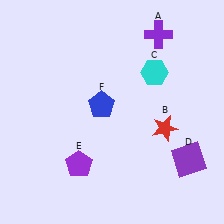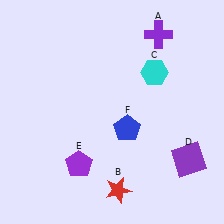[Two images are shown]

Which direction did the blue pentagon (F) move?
The blue pentagon (F) moved right.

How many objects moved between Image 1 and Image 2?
2 objects moved between the two images.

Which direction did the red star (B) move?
The red star (B) moved down.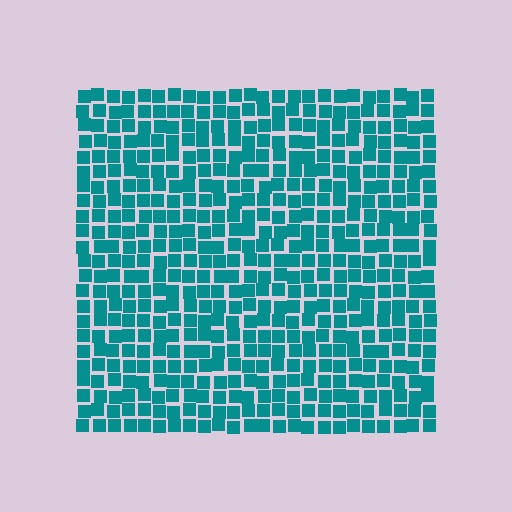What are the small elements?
The small elements are squares.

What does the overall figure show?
The overall figure shows a square.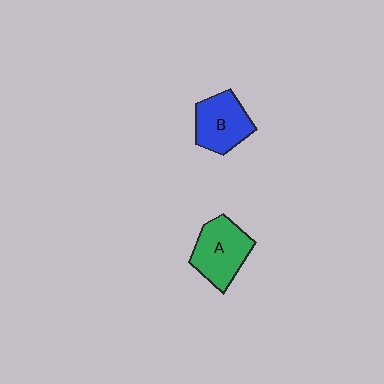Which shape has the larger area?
Shape A (green).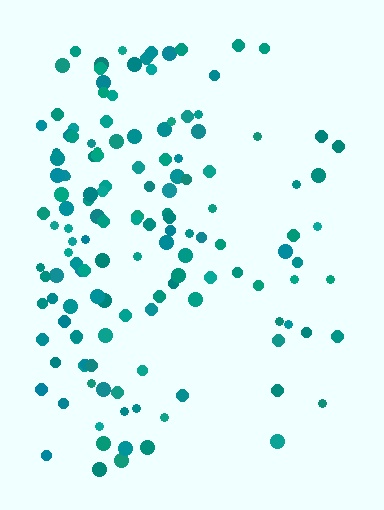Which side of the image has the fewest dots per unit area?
The right.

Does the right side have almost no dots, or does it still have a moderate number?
Still a moderate number, just noticeably fewer than the left.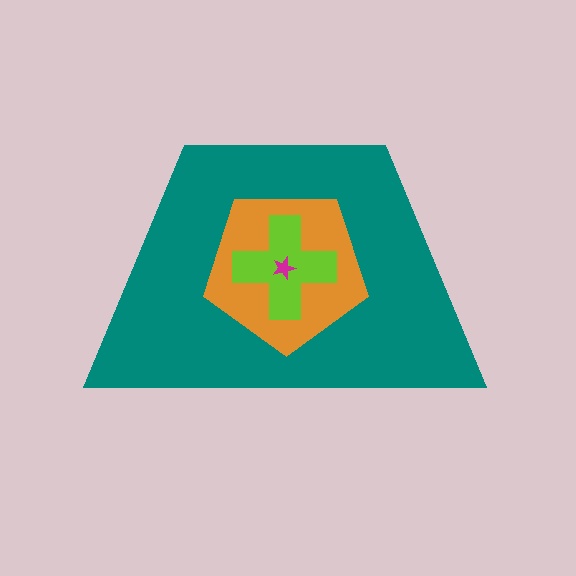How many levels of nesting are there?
4.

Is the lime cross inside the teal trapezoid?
Yes.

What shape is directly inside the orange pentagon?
The lime cross.